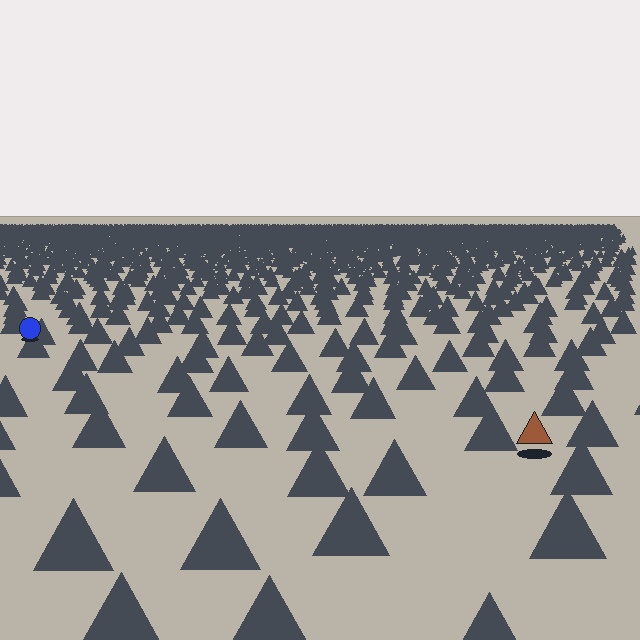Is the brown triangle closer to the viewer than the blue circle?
Yes. The brown triangle is closer — you can tell from the texture gradient: the ground texture is coarser near it.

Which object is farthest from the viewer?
The blue circle is farthest from the viewer. It appears smaller and the ground texture around it is denser.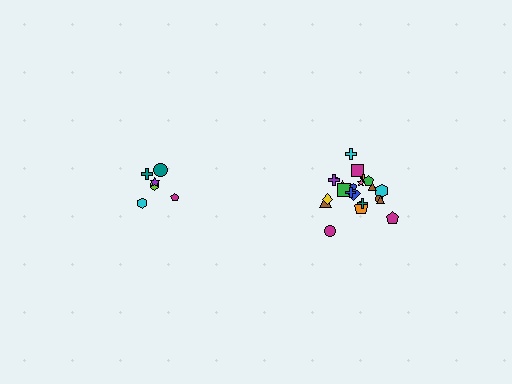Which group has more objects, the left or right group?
The right group.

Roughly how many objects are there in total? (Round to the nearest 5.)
Roughly 30 objects in total.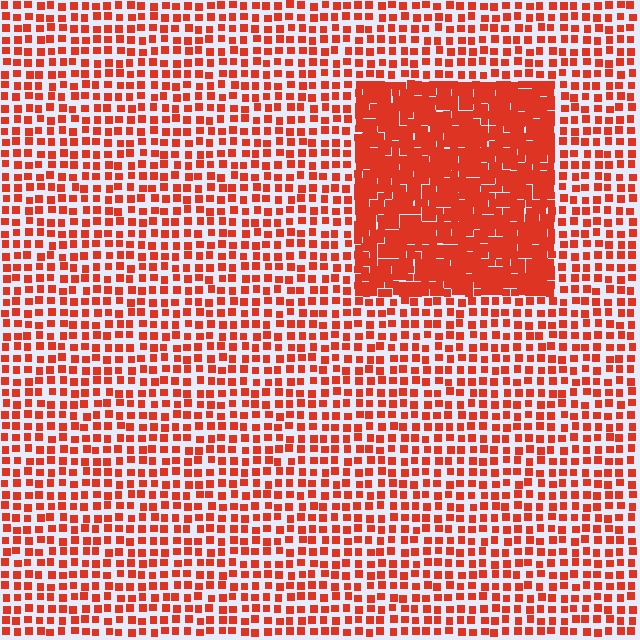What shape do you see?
I see a rectangle.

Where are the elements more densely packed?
The elements are more densely packed inside the rectangle boundary.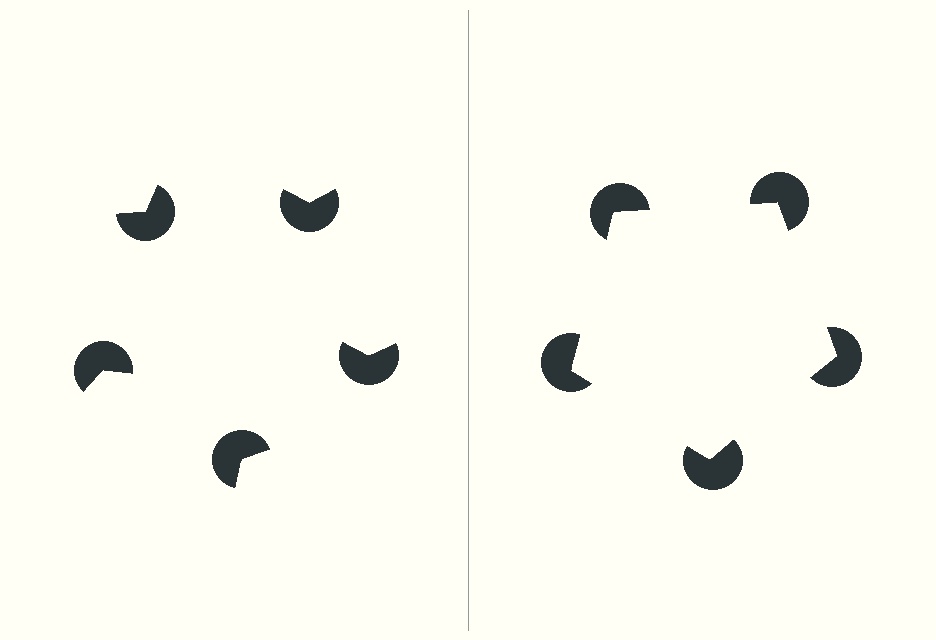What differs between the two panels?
The pac-man discs are positioned identically on both sides; only the wedge orientations differ. On the right they align to a pentagon; on the left they are misaligned.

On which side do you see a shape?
An illusory pentagon appears on the right side. On the left side the wedge cuts are rotated, so no coherent shape forms.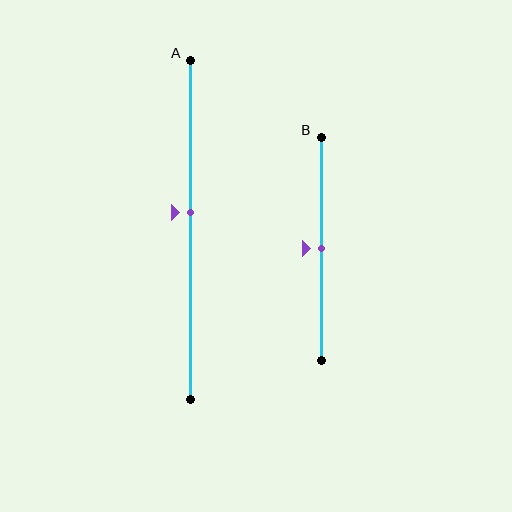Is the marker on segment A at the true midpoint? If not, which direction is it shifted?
No, the marker on segment A is shifted upward by about 5% of the segment length.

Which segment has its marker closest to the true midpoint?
Segment B has its marker closest to the true midpoint.